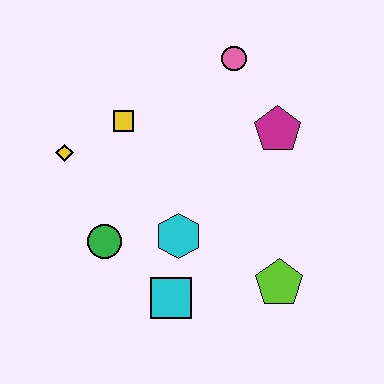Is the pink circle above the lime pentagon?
Yes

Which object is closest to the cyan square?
The cyan hexagon is closest to the cyan square.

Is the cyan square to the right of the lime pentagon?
No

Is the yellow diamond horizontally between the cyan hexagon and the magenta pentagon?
No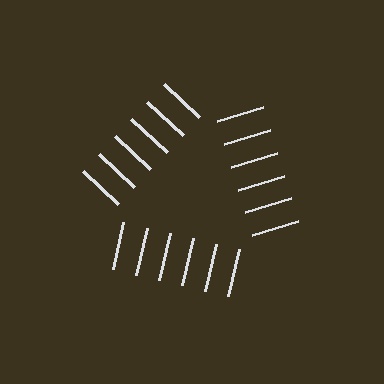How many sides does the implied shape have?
3 sides — the line-ends trace a triangle.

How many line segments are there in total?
18 — 6 along each of the 3 edges.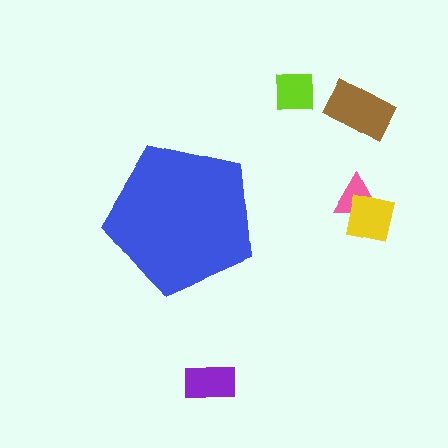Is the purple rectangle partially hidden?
No, the purple rectangle is fully visible.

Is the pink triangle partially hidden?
No, the pink triangle is fully visible.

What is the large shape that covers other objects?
A blue pentagon.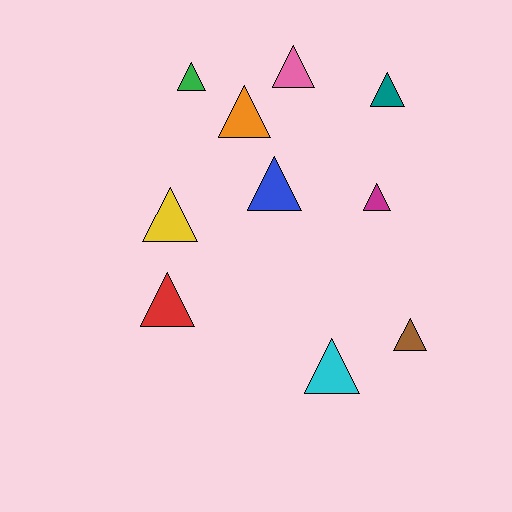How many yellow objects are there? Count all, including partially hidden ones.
There is 1 yellow object.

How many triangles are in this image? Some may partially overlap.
There are 10 triangles.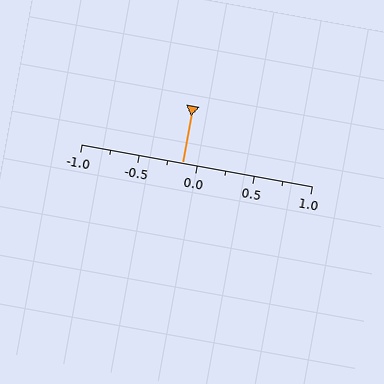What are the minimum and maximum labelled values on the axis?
The axis runs from -1.0 to 1.0.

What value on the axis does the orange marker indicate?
The marker indicates approximately -0.12.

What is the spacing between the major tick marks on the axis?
The major ticks are spaced 0.5 apart.